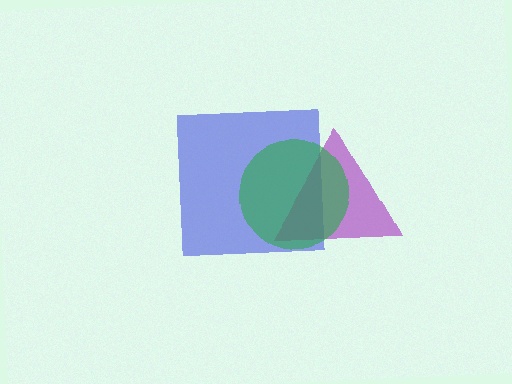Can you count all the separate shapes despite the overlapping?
Yes, there are 3 separate shapes.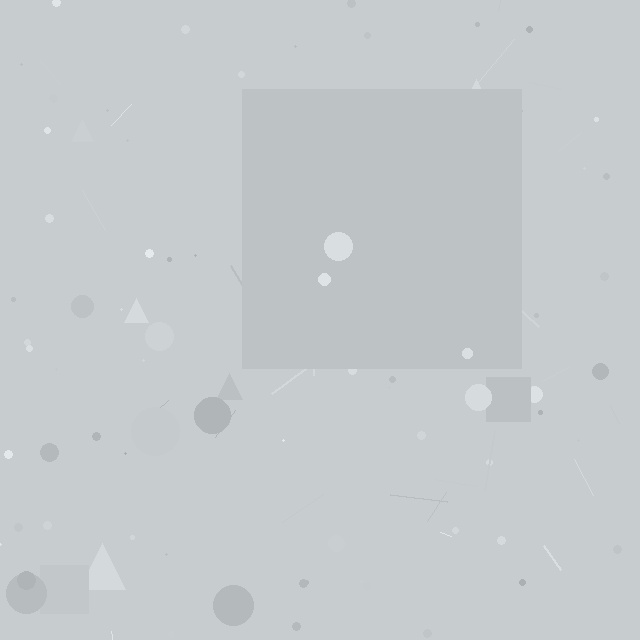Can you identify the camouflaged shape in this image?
The camouflaged shape is a square.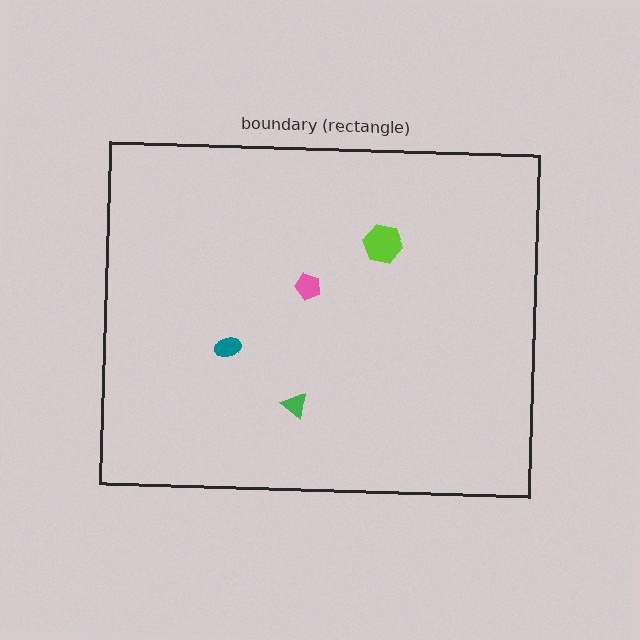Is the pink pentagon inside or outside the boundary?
Inside.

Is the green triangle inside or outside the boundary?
Inside.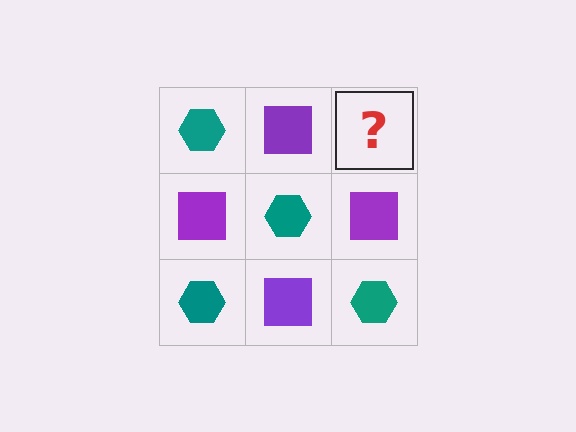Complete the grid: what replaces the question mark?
The question mark should be replaced with a teal hexagon.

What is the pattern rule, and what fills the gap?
The rule is that it alternates teal hexagon and purple square in a checkerboard pattern. The gap should be filled with a teal hexagon.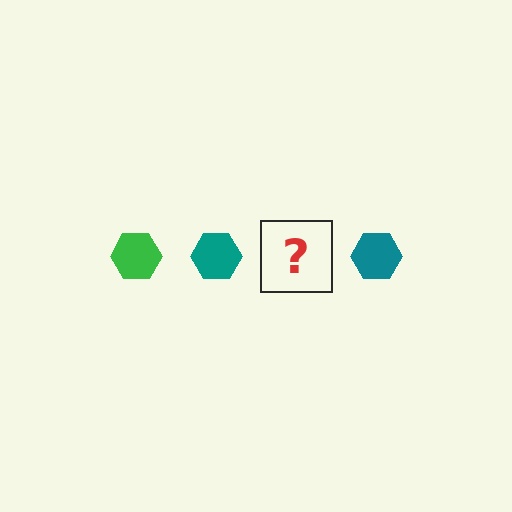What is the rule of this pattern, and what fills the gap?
The rule is that the pattern cycles through green, teal hexagons. The gap should be filled with a green hexagon.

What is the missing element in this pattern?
The missing element is a green hexagon.